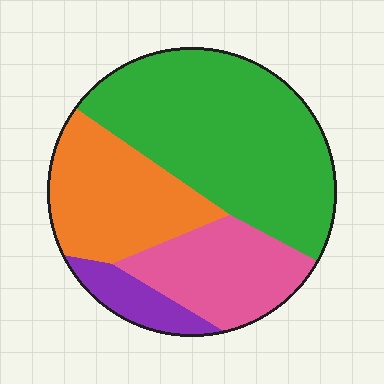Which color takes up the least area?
Purple, at roughly 10%.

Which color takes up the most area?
Green, at roughly 50%.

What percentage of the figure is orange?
Orange covers about 25% of the figure.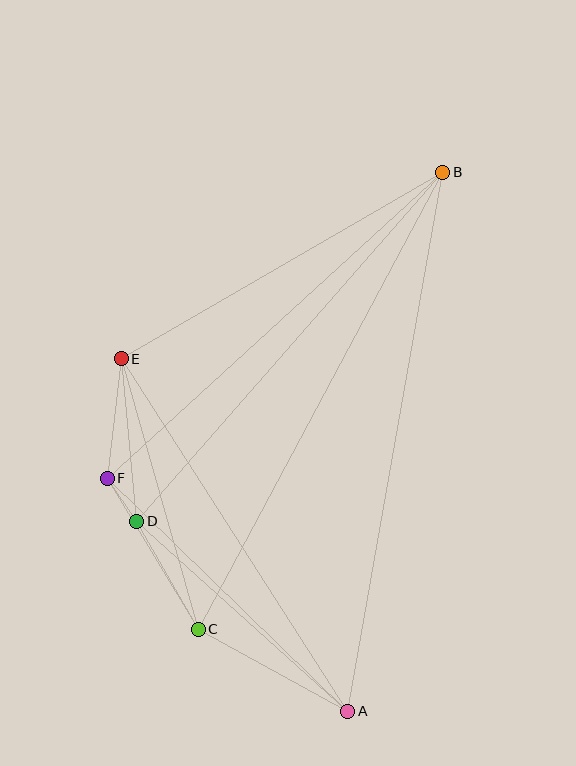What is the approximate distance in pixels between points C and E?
The distance between C and E is approximately 281 pixels.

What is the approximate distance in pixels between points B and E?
The distance between B and E is approximately 372 pixels.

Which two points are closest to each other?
Points D and F are closest to each other.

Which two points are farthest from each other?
Points A and B are farthest from each other.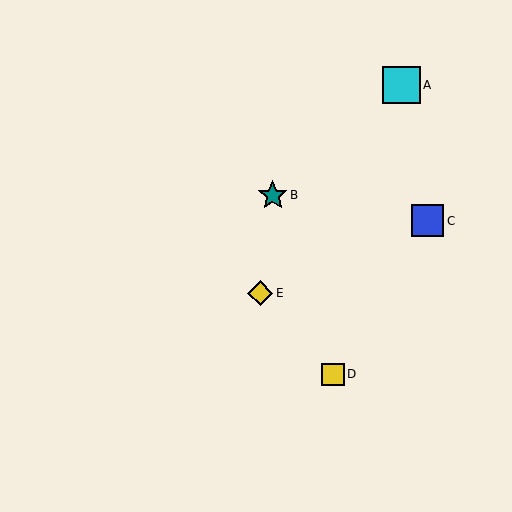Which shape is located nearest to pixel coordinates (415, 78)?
The cyan square (labeled A) at (402, 85) is nearest to that location.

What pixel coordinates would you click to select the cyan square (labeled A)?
Click at (402, 85) to select the cyan square A.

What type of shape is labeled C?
Shape C is a blue square.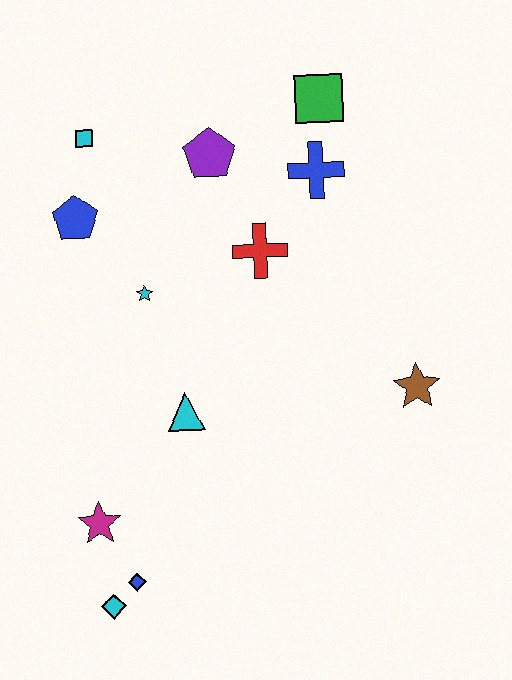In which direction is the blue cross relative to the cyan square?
The blue cross is to the right of the cyan square.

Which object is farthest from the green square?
The cyan diamond is farthest from the green square.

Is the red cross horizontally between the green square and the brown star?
No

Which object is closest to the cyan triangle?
The cyan star is closest to the cyan triangle.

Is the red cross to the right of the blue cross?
No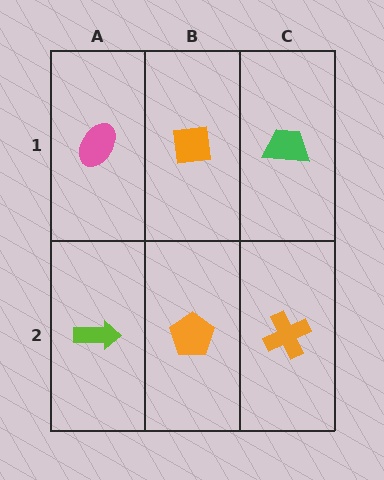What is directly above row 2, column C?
A green trapezoid.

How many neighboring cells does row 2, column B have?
3.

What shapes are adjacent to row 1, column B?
An orange pentagon (row 2, column B), a pink ellipse (row 1, column A), a green trapezoid (row 1, column C).